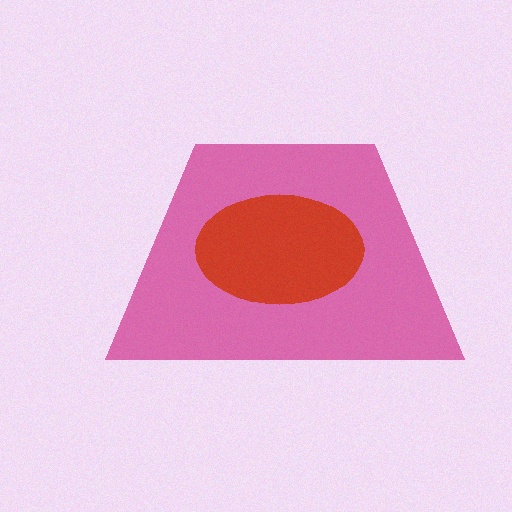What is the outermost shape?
The pink trapezoid.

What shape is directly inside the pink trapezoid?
The red ellipse.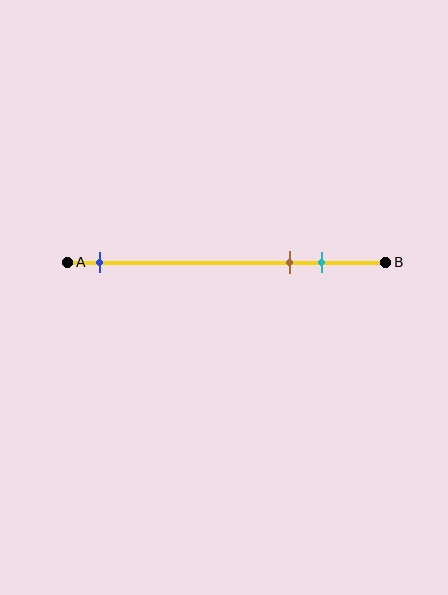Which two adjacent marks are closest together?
The brown and cyan marks are the closest adjacent pair.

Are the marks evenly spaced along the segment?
No, the marks are not evenly spaced.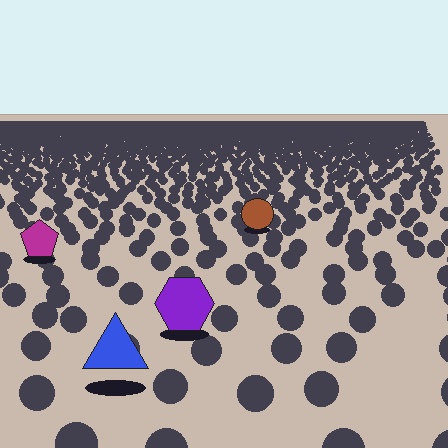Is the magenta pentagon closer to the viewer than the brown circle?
Yes. The magenta pentagon is closer — you can tell from the texture gradient: the ground texture is coarser near it.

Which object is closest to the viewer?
The blue triangle is closest. The texture marks near it are larger and more spread out.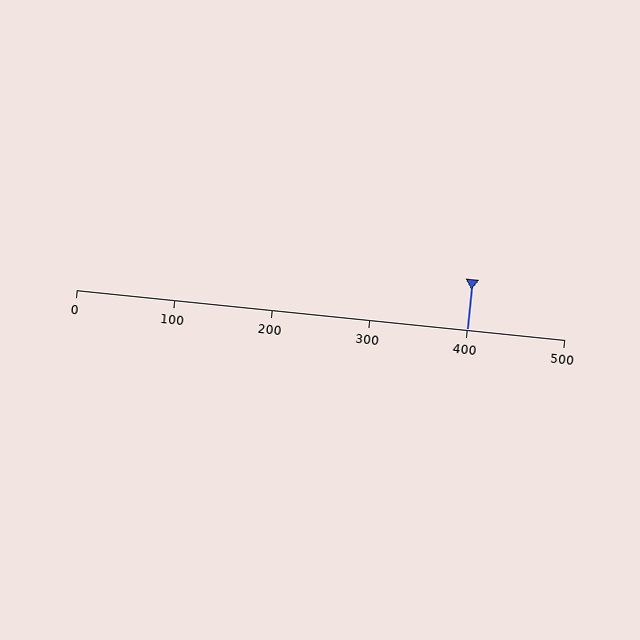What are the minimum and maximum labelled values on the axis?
The axis runs from 0 to 500.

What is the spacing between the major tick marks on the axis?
The major ticks are spaced 100 apart.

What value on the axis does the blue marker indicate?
The marker indicates approximately 400.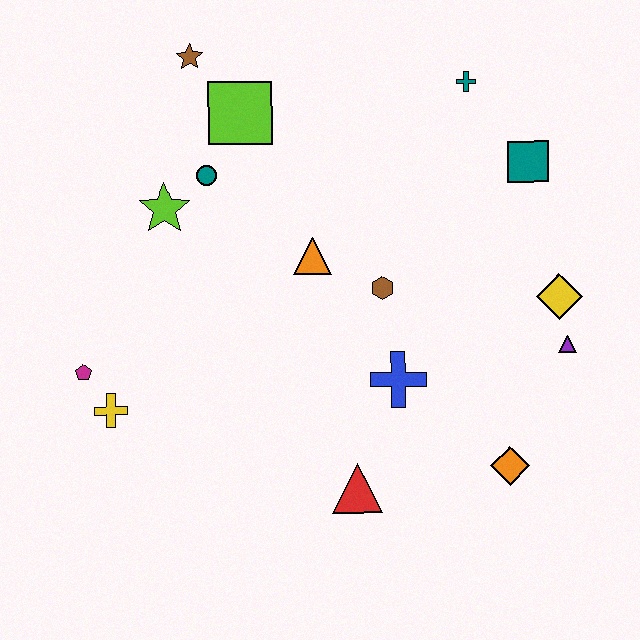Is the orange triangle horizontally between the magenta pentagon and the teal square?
Yes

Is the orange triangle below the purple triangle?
No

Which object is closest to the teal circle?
The lime star is closest to the teal circle.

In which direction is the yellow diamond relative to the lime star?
The yellow diamond is to the right of the lime star.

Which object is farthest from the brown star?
The orange diamond is farthest from the brown star.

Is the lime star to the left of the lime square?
Yes